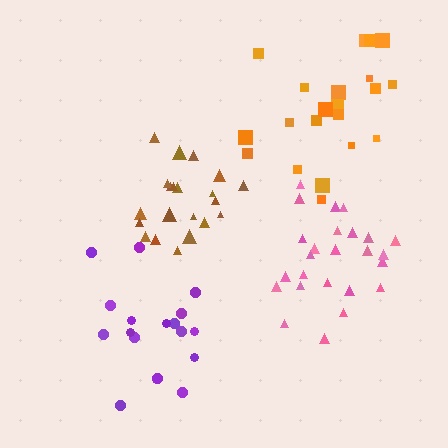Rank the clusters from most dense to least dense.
pink, brown, purple, orange.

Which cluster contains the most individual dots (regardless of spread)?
Pink (25).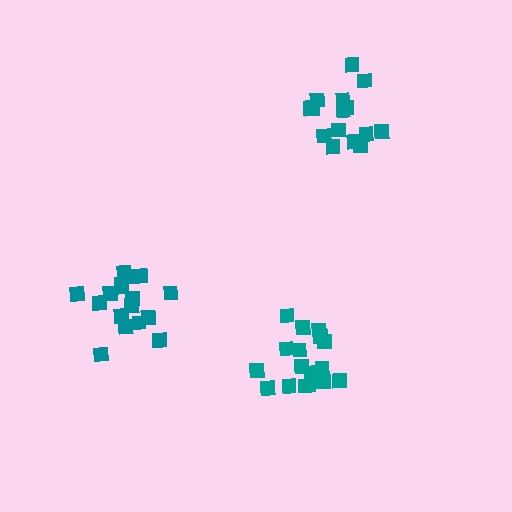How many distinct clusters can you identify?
There are 3 distinct clusters.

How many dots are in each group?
Group 1: 17 dots, Group 2: 18 dots, Group 3: 15 dots (50 total).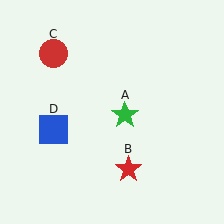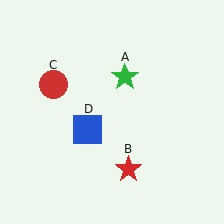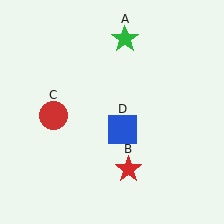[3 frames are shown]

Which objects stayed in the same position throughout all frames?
Red star (object B) remained stationary.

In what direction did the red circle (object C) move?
The red circle (object C) moved down.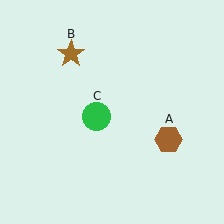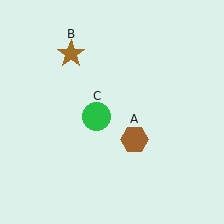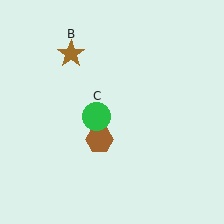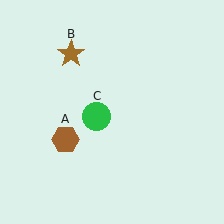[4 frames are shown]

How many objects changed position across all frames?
1 object changed position: brown hexagon (object A).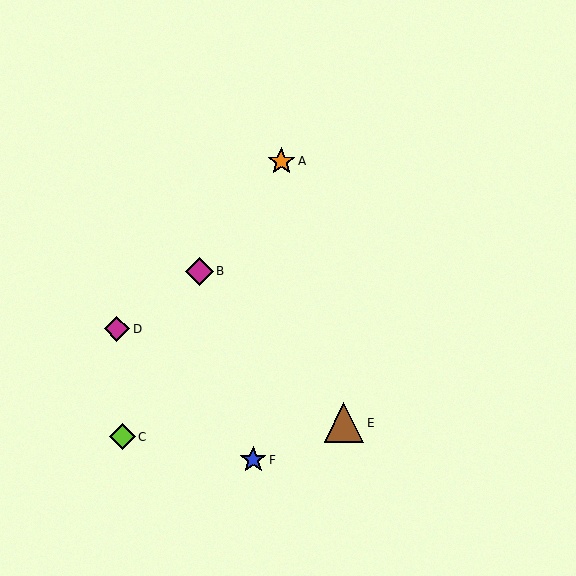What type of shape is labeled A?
Shape A is an orange star.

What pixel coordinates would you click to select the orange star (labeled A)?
Click at (281, 161) to select the orange star A.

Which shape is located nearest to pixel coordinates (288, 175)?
The orange star (labeled A) at (281, 161) is nearest to that location.